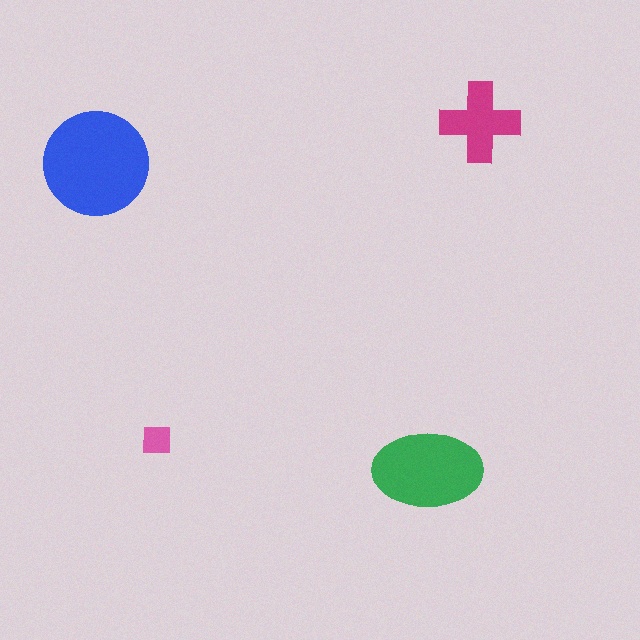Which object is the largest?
The blue circle.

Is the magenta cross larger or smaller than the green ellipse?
Smaller.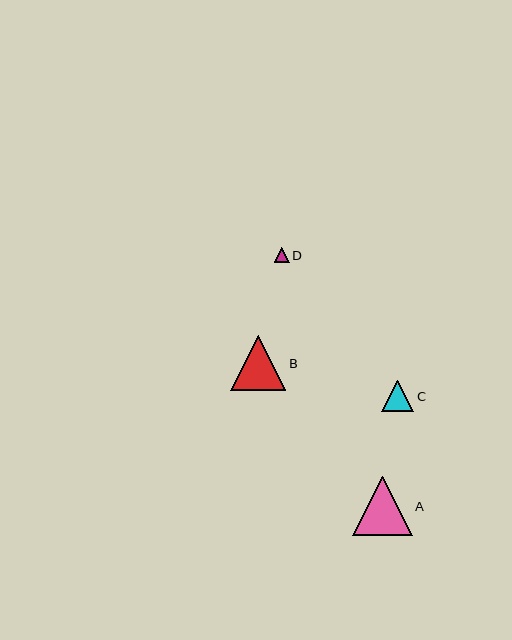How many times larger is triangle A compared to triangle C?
Triangle A is approximately 1.9 times the size of triangle C.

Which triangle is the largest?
Triangle A is the largest with a size of approximately 59 pixels.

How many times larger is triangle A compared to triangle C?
Triangle A is approximately 1.9 times the size of triangle C.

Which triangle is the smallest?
Triangle D is the smallest with a size of approximately 15 pixels.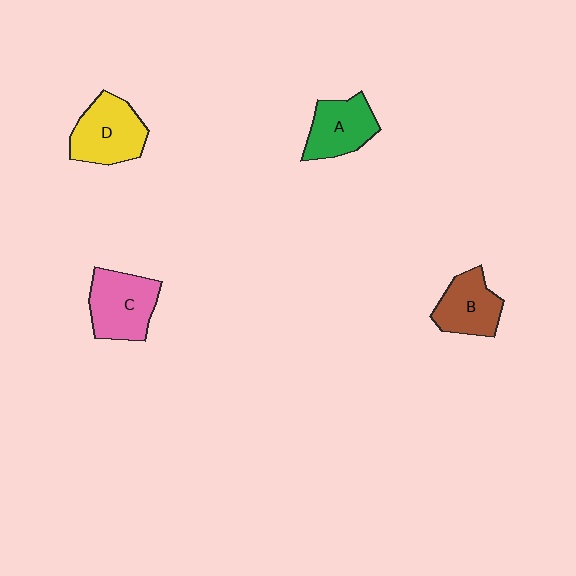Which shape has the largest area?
Shape D (yellow).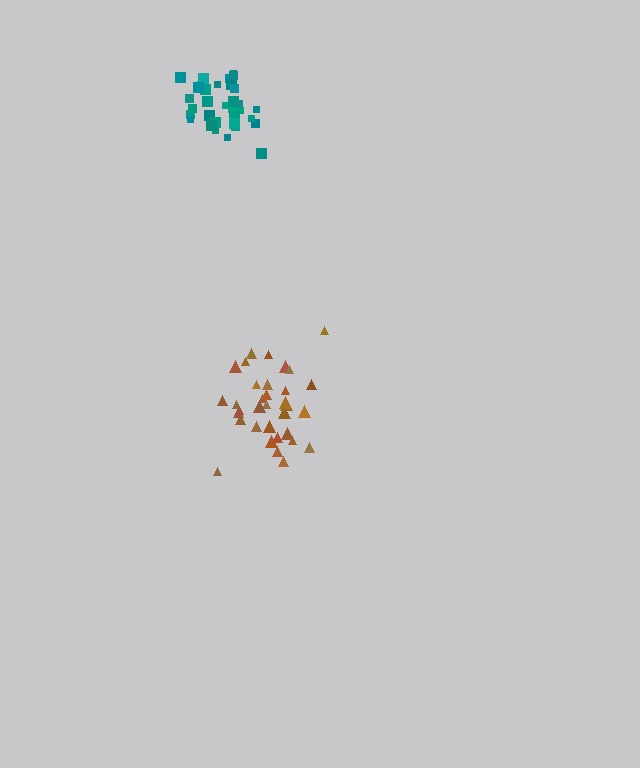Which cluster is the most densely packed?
Teal.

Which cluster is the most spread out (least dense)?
Brown.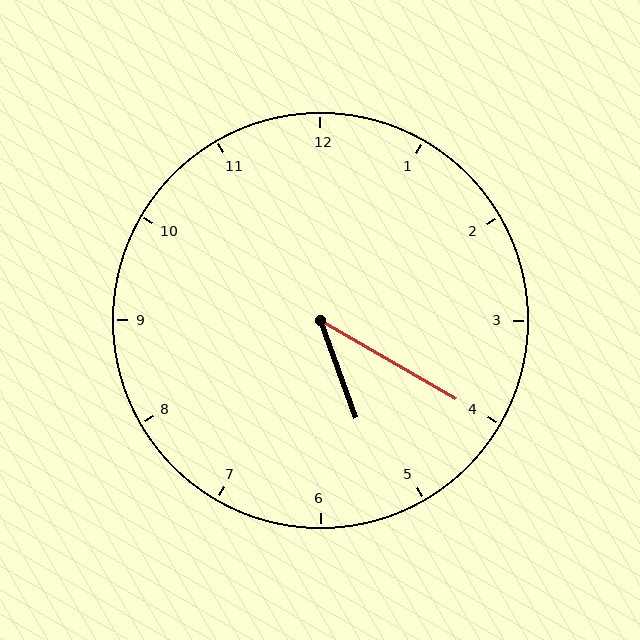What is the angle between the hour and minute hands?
Approximately 40 degrees.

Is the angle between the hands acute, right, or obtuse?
It is acute.